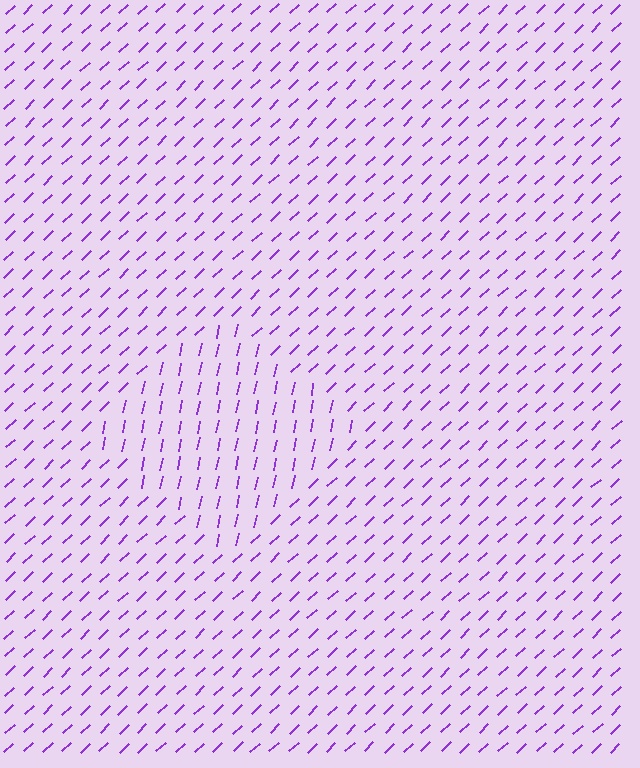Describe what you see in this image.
The image is filled with small purple line segments. A diamond region in the image has lines oriented differently from the surrounding lines, creating a visible texture boundary.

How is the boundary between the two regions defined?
The boundary is defined purely by a change in line orientation (approximately 36 degrees difference). All lines are the same color and thickness.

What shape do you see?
I see a diamond.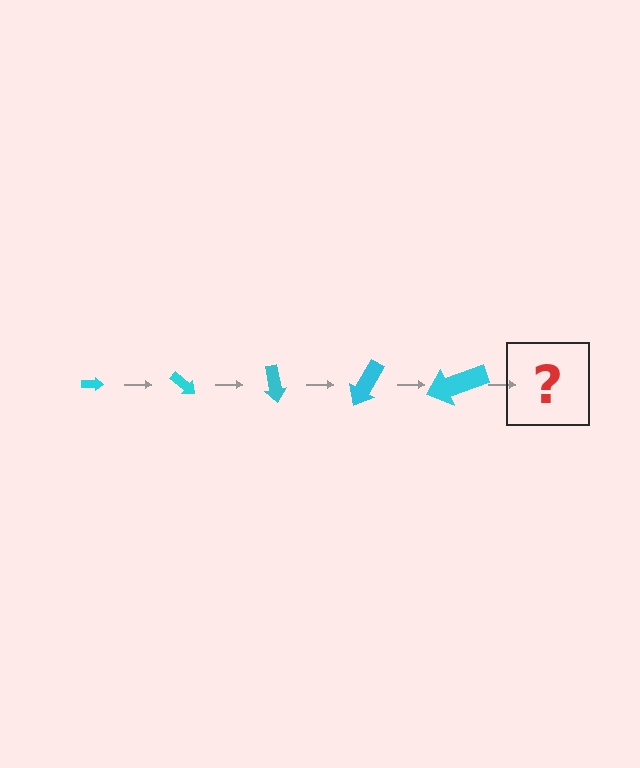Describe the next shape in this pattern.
It should be an arrow, larger than the previous one and rotated 200 degrees from the start.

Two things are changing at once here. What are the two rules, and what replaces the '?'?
The two rules are that the arrow grows larger each step and it rotates 40 degrees each step. The '?' should be an arrow, larger than the previous one and rotated 200 degrees from the start.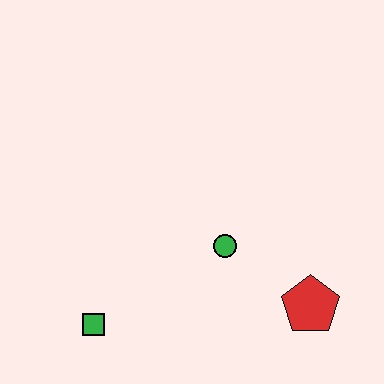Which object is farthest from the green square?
The red pentagon is farthest from the green square.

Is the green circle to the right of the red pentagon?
No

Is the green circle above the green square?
Yes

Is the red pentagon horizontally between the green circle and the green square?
No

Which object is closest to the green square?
The green circle is closest to the green square.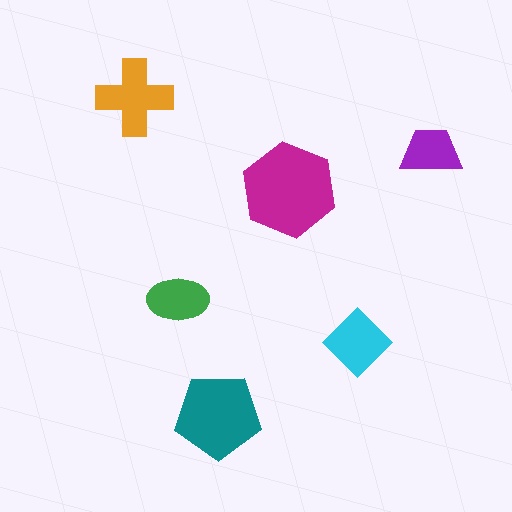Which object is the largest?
The magenta hexagon.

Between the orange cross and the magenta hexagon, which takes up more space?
The magenta hexagon.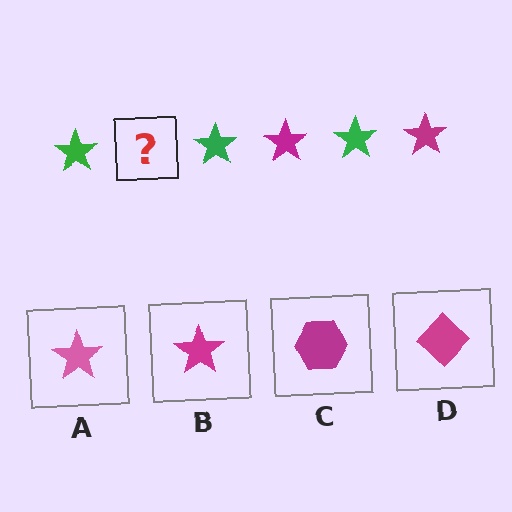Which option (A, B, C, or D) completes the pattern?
B.